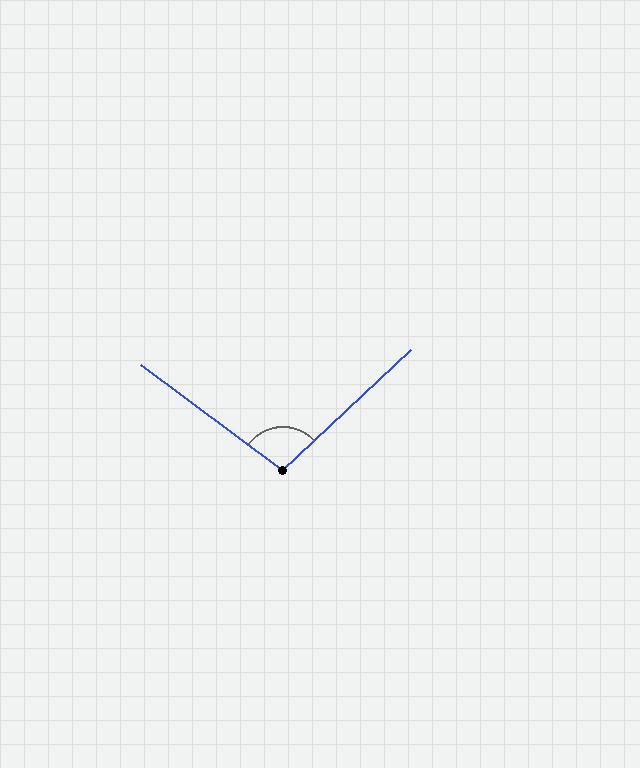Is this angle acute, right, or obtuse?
It is obtuse.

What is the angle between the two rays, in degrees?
Approximately 100 degrees.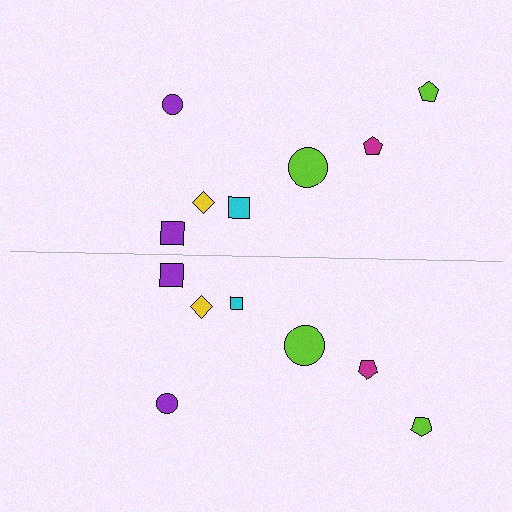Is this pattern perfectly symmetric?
No, the pattern is not perfectly symmetric. The cyan square on the bottom side has a different size than its mirror counterpart.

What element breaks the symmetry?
The cyan square on the bottom side has a different size than its mirror counterpart.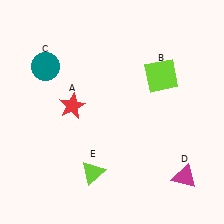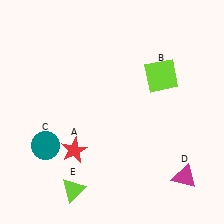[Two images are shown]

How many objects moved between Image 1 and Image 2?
3 objects moved between the two images.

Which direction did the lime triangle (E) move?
The lime triangle (E) moved left.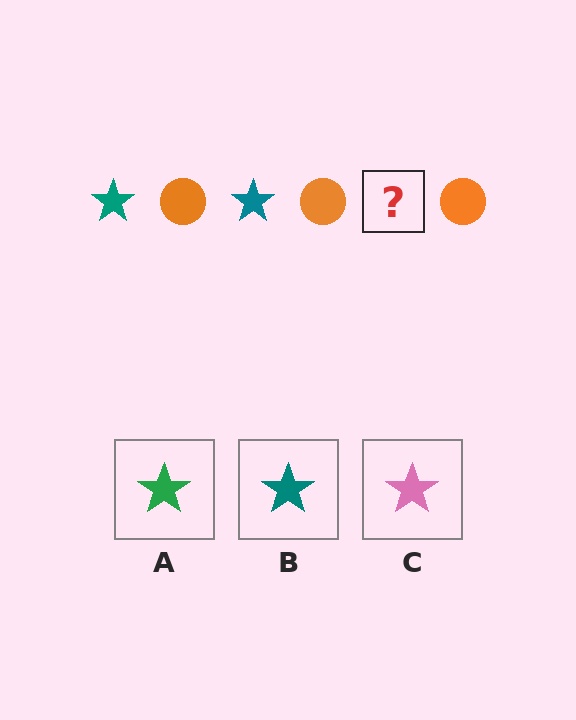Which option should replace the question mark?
Option B.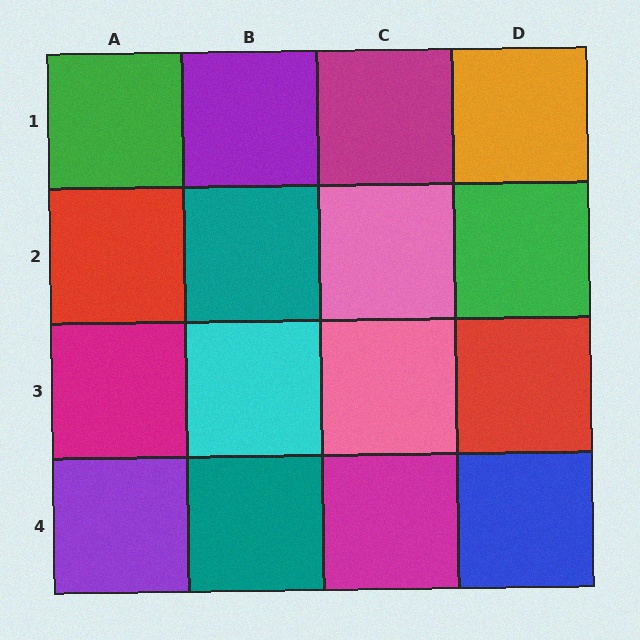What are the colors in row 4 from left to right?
Purple, teal, magenta, blue.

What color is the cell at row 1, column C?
Magenta.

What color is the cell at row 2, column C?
Pink.